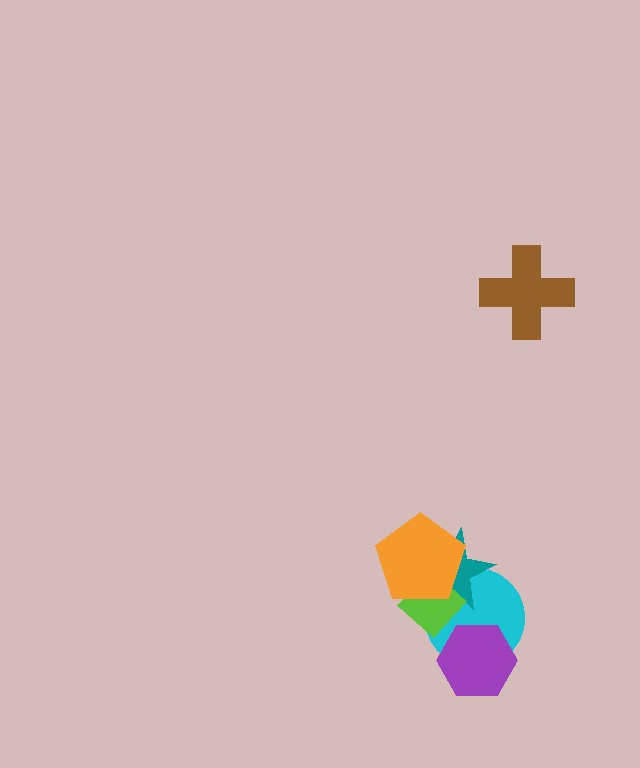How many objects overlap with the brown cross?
0 objects overlap with the brown cross.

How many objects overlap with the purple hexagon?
1 object overlaps with the purple hexagon.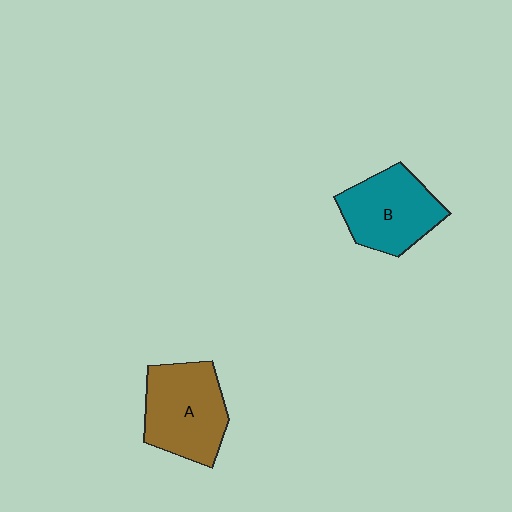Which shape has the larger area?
Shape A (brown).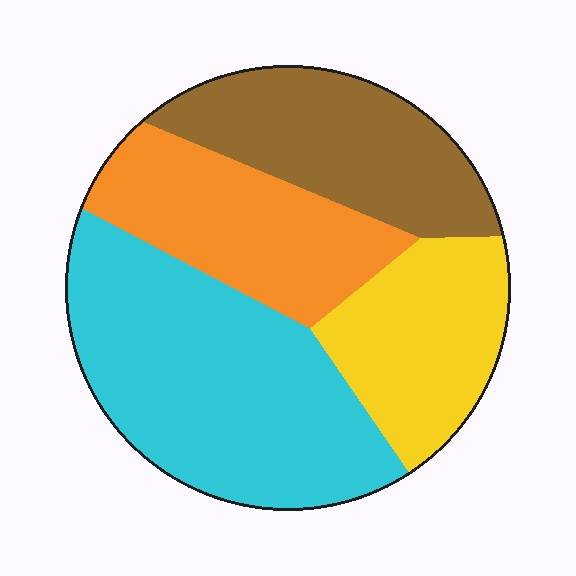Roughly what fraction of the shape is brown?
Brown takes up about one fifth (1/5) of the shape.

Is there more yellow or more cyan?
Cyan.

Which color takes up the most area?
Cyan, at roughly 40%.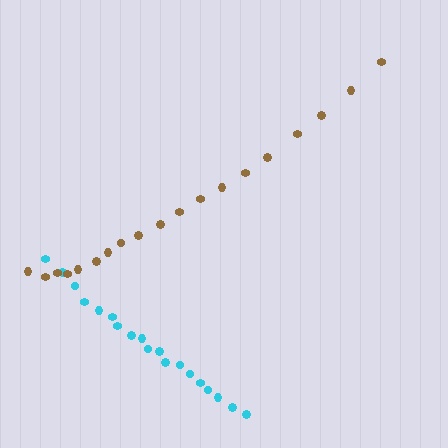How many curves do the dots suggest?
There are 2 distinct paths.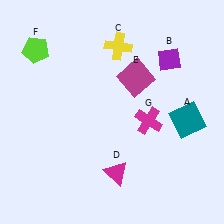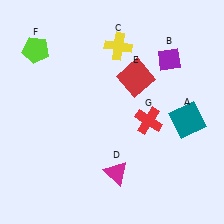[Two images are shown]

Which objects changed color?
E changed from magenta to red. G changed from magenta to red.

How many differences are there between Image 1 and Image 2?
There are 2 differences between the two images.